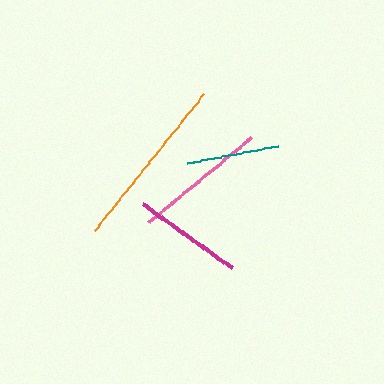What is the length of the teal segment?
The teal segment is approximately 93 pixels long.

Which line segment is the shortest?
The teal line is the shortest at approximately 93 pixels.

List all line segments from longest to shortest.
From longest to shortest: orange, pink, magenta, teal.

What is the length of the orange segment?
The orange segment is approximately 175 pixels long.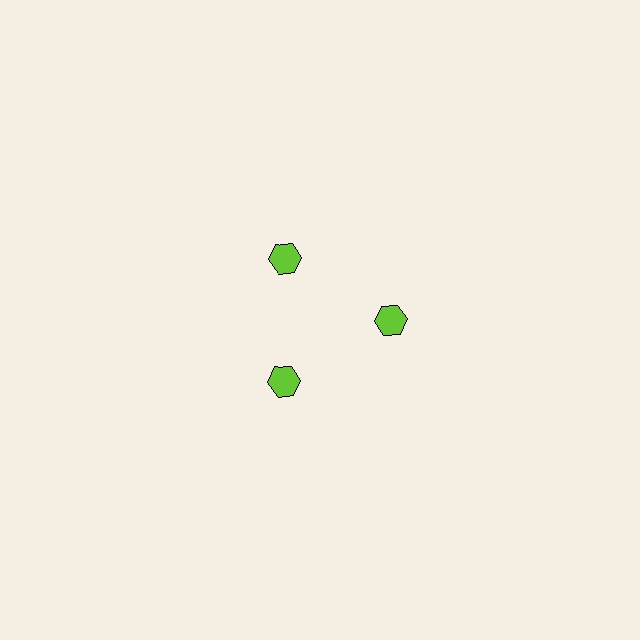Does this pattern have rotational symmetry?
Yes, this pattern has 3-fold rotational symmetry. It looks the same after rotating 120 degrees around the center.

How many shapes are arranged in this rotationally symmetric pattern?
There are 3 shapes, arranged in 3 groups of 1.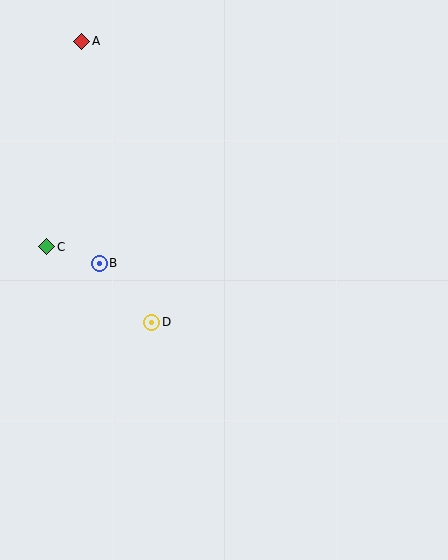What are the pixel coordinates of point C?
Point C is at (47, 247).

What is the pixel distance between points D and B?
The distance between D and B is 79 pixels.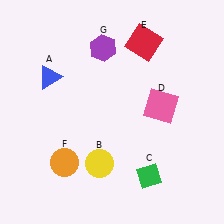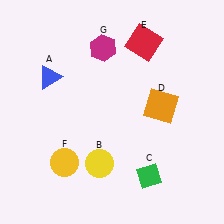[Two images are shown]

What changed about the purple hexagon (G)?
In Image 1, G is purple. In Image 2, it changed to magenta.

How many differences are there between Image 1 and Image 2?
There are 3 differences between the two images.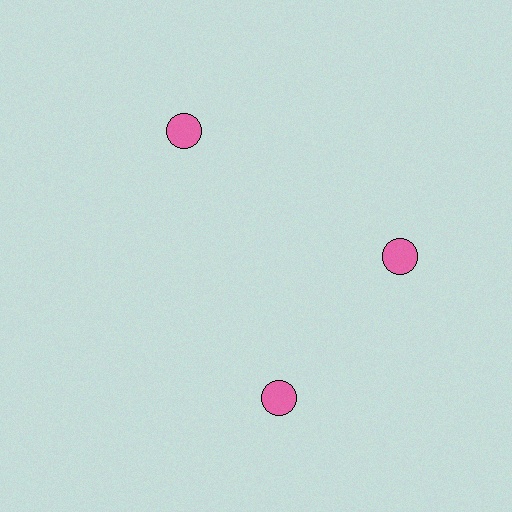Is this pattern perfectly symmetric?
No. The 3 pink circles are arranged in a ring, but one element near the 7 o'clock position is rotated out of alignment along the ring, breaking the 3-fold rotational symmetry.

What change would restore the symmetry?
The symmetry would be restored by rotating it back into even spacing with its neighbors so that all 3 circles sit at equal angles and equal distance from the center.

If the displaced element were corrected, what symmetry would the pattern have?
It would have 3-fold rotational symmetry — the pattern would map onto itself every 120 degrees.